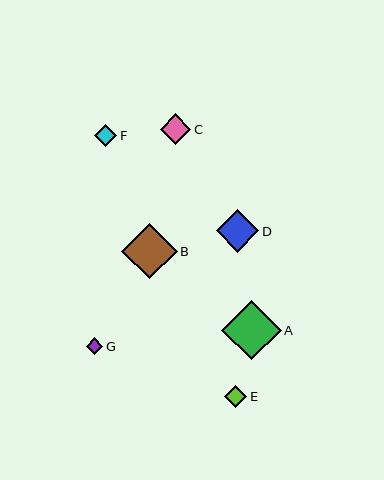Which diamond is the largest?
Diamond A is the largest with a size of approximately 59 pixels.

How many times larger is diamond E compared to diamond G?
Diamond E is approximately 1.3 times the size of diamond G.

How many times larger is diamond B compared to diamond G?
Diamond B is approximately 3.3 times the size of diamond G.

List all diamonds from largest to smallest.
From largest to smallest: A, B, D, C, E, F, G.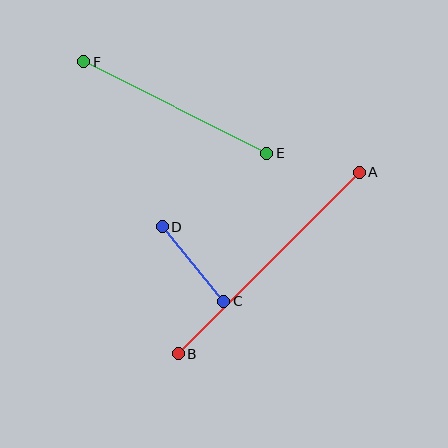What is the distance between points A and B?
The distance is approximately 257 pixels.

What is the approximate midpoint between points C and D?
The midpoint is at approximately (193, 264) pixels.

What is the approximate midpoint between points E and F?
The midpoint is at approximately (175, 108) pixels.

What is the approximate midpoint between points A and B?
The midpoint is at approximately (269, 263) pixels.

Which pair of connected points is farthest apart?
Points A and B are farthest apart.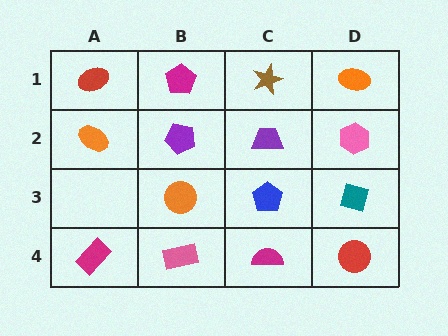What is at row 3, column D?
A teal square.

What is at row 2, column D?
A pink hexagon.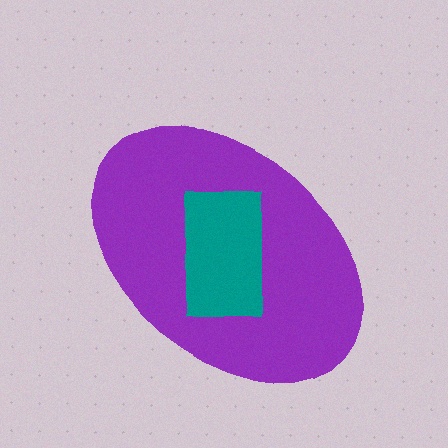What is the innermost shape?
The teal rectangle.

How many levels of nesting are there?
2.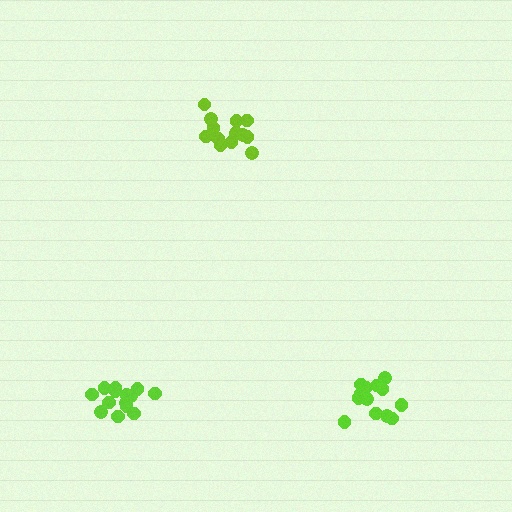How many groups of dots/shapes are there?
There are 3 groups.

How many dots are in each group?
Group 1: 13 dots, Group 2: 14 dots, Group 3: 13 dots (40 total).